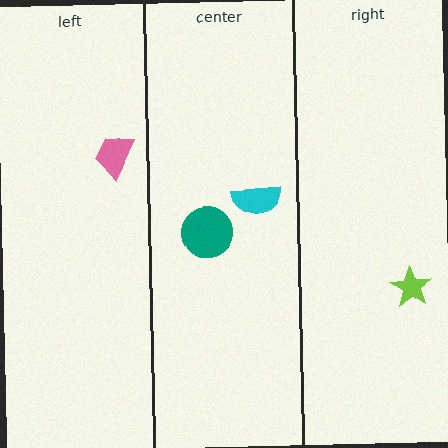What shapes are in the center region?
The teal circle, the cyan semicircle.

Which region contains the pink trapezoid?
The left region.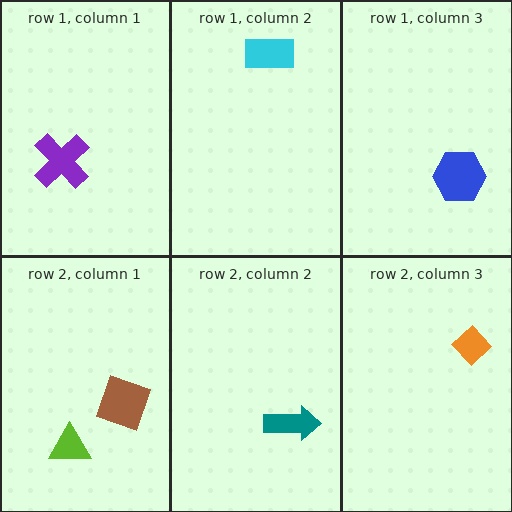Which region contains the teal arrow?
The row 2, column 2 region.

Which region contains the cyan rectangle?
The row 1, column 2 region.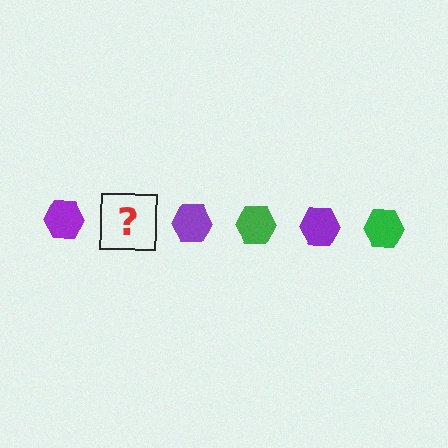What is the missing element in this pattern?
The missing element is a green hexagon.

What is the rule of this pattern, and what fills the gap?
The rule is that the pattern cycles through purple, green hexagons. The gap should be filled with a green hexagon.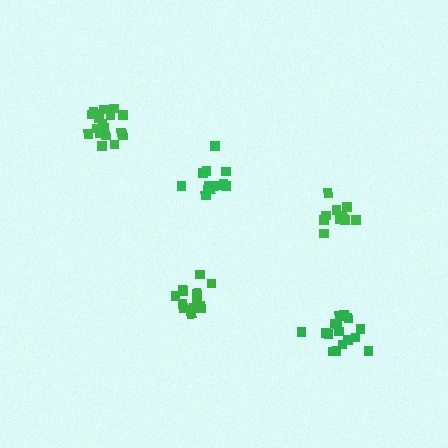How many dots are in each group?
Group 1: 12 dots, Group 2: 15 dots, Group 3: 14 dots, Group 4: 18 dots, Group 5: 16 dots (75 total).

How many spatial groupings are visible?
There are 5 spatial groupings.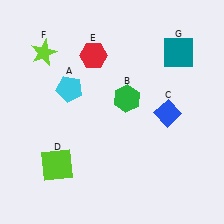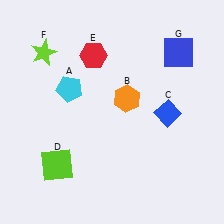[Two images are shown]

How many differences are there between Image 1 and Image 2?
There are 2 differences between the two images.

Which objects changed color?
B changed from green to orange. G changed from teal to blue.